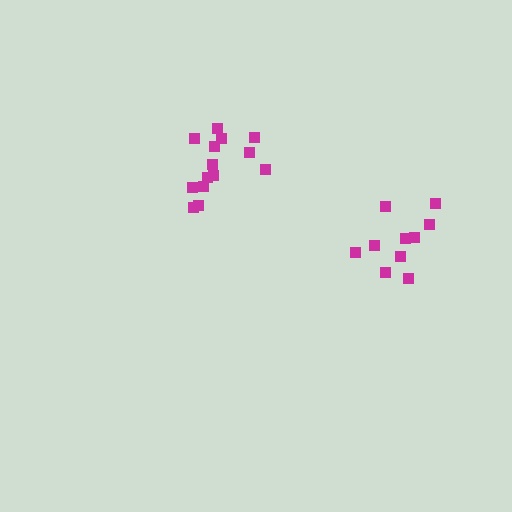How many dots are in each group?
Group 1: 14 dots, Group 2: 10 dots (24 total).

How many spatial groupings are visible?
There are 2 spatial groupings.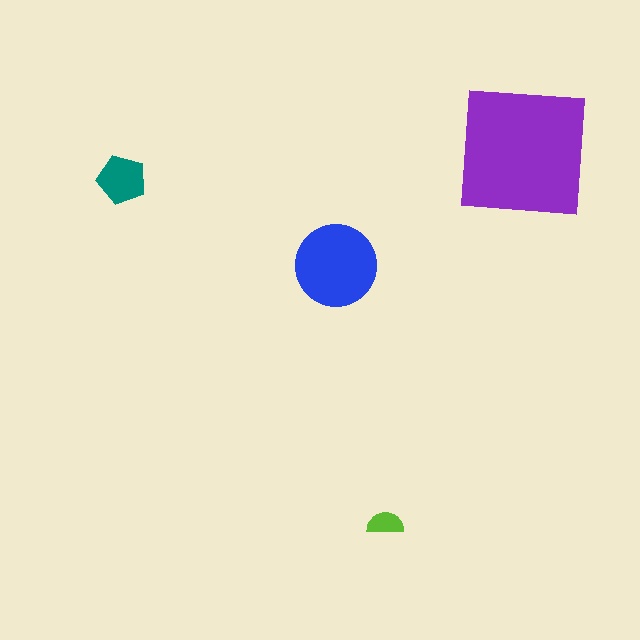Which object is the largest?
The purple square.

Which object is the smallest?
The lime semicircle.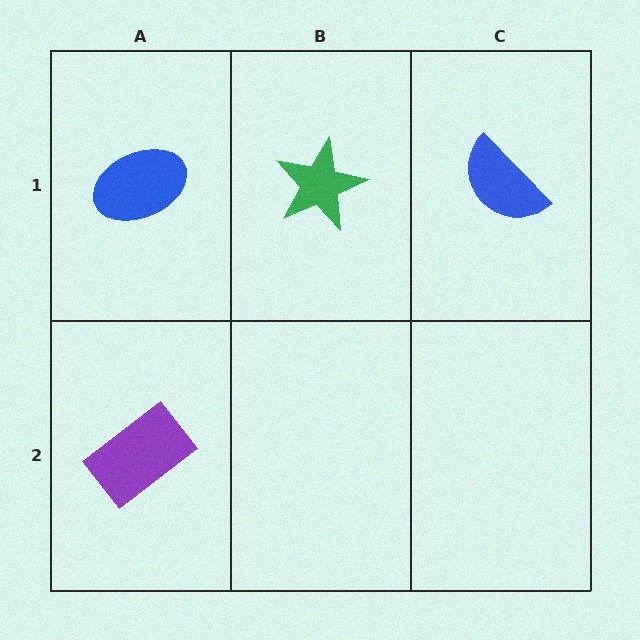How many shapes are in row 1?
3 shapes.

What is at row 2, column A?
A purple rectangle.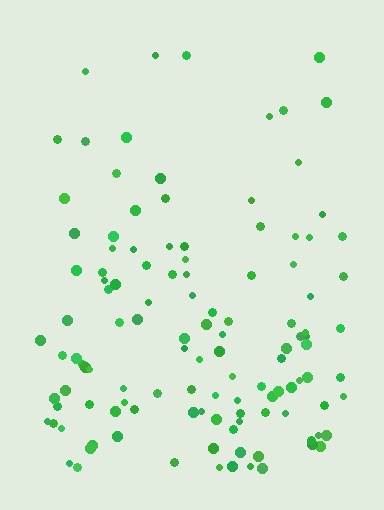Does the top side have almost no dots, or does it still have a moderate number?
Still a moderate number, just noticeably fewer than the bottom.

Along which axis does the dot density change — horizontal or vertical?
Vertical.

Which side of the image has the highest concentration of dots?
The bottom.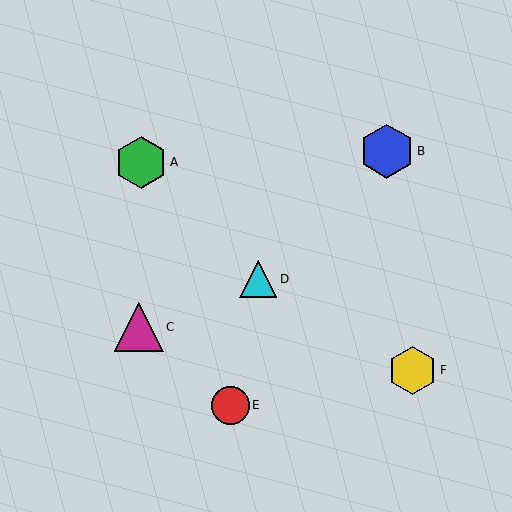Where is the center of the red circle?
The center of the red circle is at (230, 405).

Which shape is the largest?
The blue hexagon (labeled B) is the largest.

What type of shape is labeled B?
Shape B is a blue hexagon.